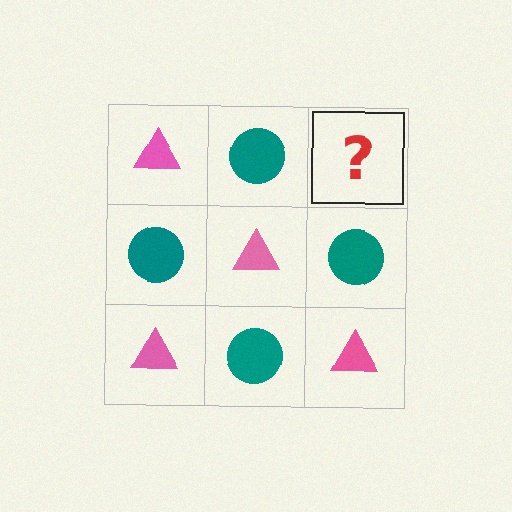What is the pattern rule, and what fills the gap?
The rule is that it alternates pink triangle and teal circle in a checkerboard pattern. The gap should be filled with a pink triangle.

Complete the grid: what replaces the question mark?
The question mark should be replaced with a pink triangle.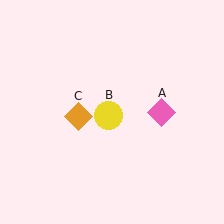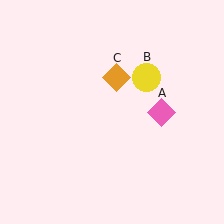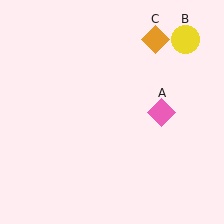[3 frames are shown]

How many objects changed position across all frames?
2 objects changed position: yellow circle (object B), orange diamond (object C).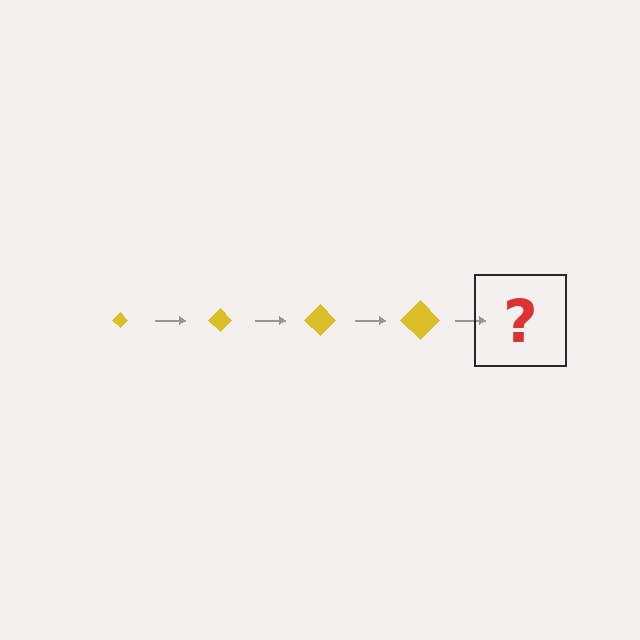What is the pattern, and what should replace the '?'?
The pattern is that the diamond gets progressively larger each step. The '?' should be a yellow diamond, larger than the previous one.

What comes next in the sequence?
The next element should be a yellow diamond, larger than the previous one.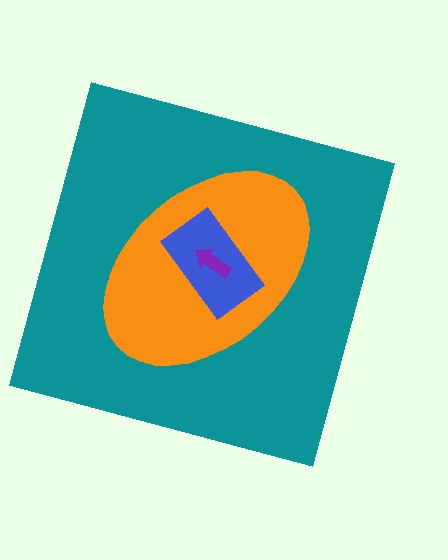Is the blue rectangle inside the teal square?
Yes.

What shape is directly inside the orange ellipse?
The blue rectangle.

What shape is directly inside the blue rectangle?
The purple arrow.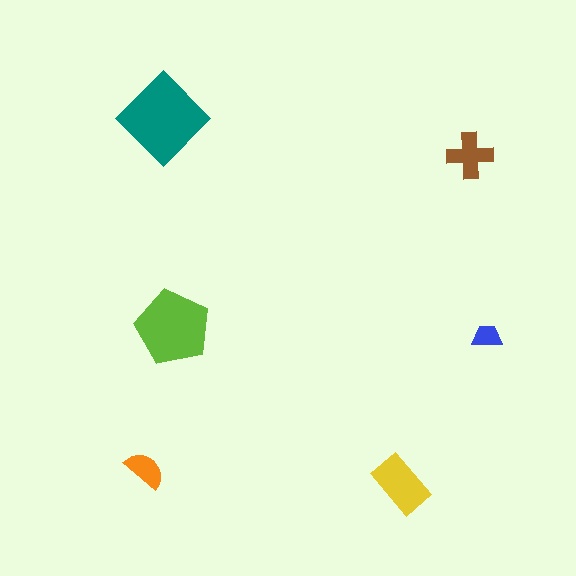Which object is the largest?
The teal diamond.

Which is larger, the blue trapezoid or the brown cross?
The brown cross.